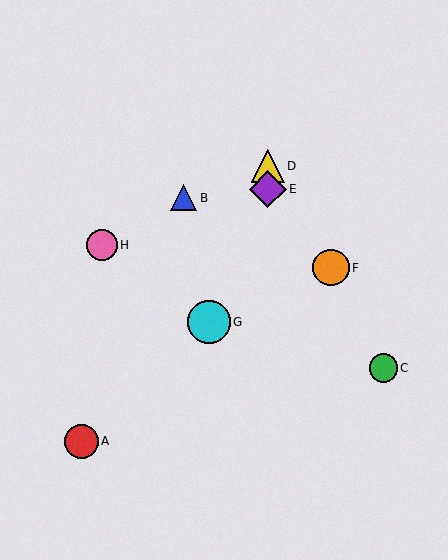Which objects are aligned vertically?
Objects D, E are aligned vertically.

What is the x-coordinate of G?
Object G is at x≈209.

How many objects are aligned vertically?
2 objects (D, E) are aligned vertically.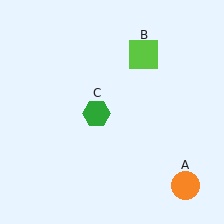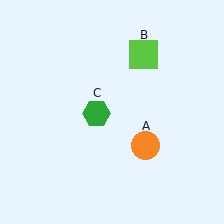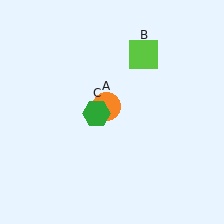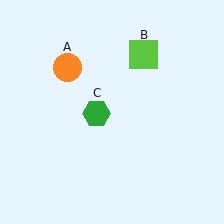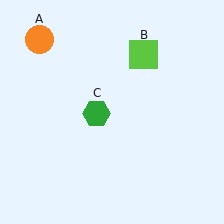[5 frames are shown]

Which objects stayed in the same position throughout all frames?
Lime square (object B) and green hexagon (object C) remained stationary.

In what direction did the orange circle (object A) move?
The orange circle (object A) moved up and to the left.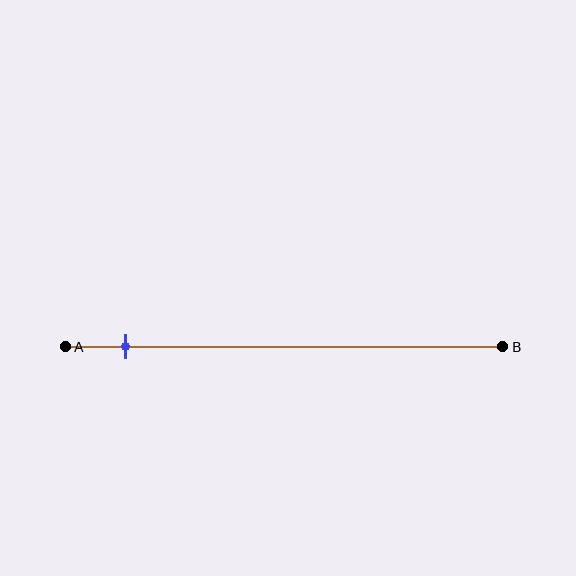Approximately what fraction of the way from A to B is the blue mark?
The blue mark is approximately 15% of the way from A to B.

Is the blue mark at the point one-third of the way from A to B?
No, the mark is at about 15% from A, not at the 33% one-third point.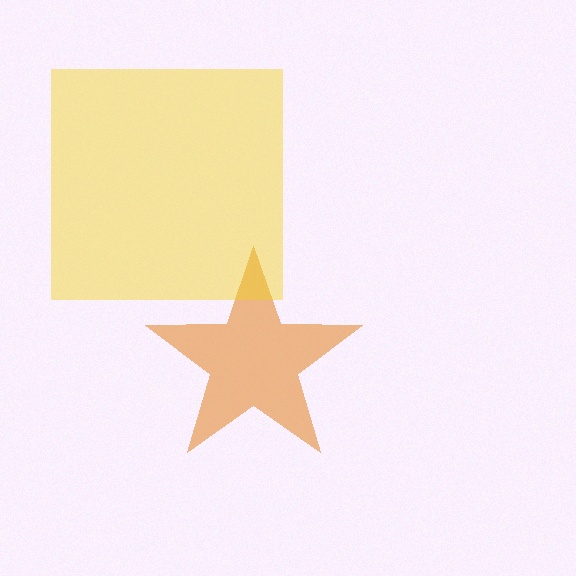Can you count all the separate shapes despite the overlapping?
Yes, there are 2 separate shapes.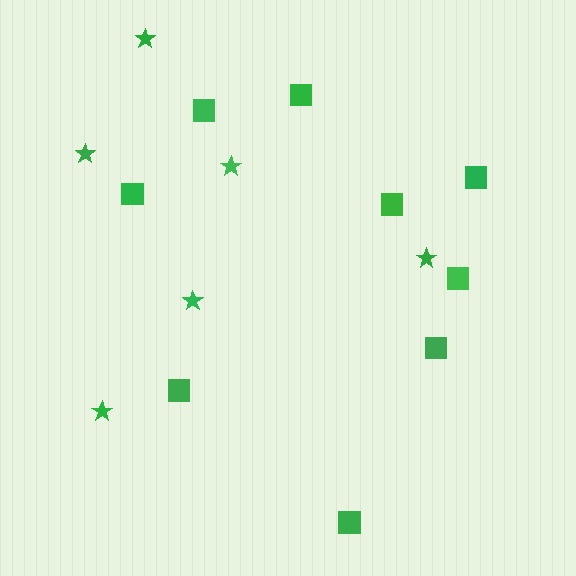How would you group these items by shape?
There are 2 groups: one group of squares (9) and one group of stars (6).